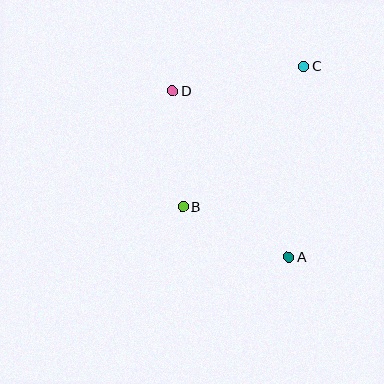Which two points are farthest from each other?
Points A and D are farthest from each other.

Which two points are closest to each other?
Points B and D are closest to each other.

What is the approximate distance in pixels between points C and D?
The distance between C and D is approximately 134 pixels.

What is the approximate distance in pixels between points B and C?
The distance between B and C is approximately 185 pixels.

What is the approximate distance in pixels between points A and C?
The distance between A and C is approximately 191 pixels.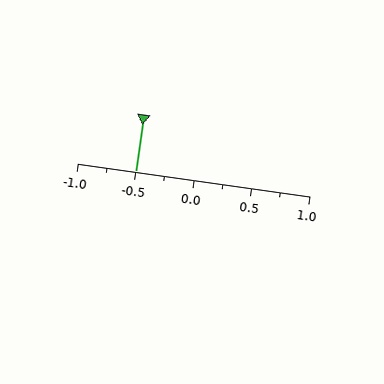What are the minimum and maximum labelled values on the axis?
The axis runs from -1.0 to 1.0.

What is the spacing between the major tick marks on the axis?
The major ticks are spaced 0.5 apart.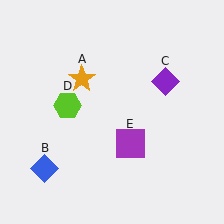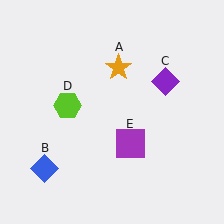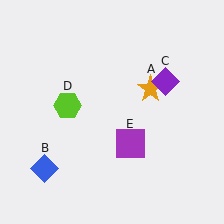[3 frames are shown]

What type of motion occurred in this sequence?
The orange star (object A) rotated clockwise around the center of the scene.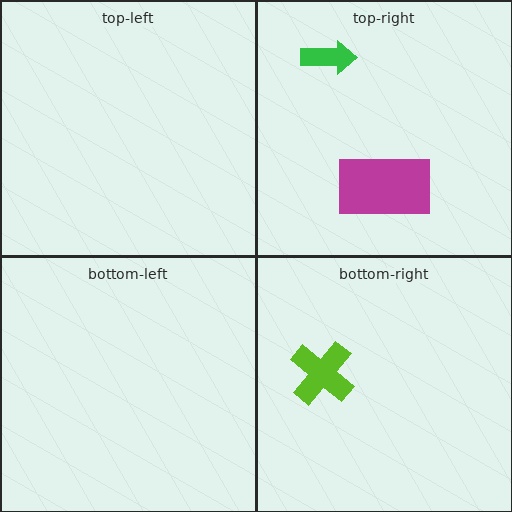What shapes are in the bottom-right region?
The lime cross.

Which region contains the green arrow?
The top-right region.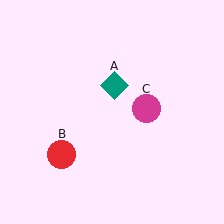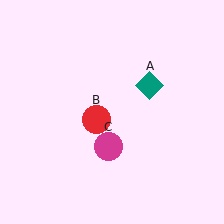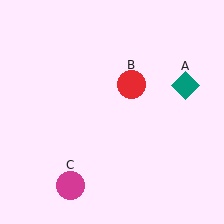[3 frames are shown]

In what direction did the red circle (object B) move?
The red circle (object B) moved up and to the right.